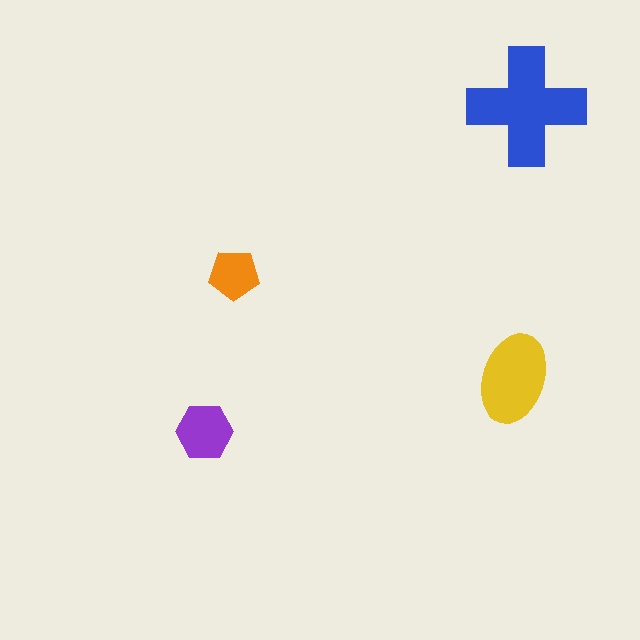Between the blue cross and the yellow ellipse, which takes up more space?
The blue cross.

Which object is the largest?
The blue cross.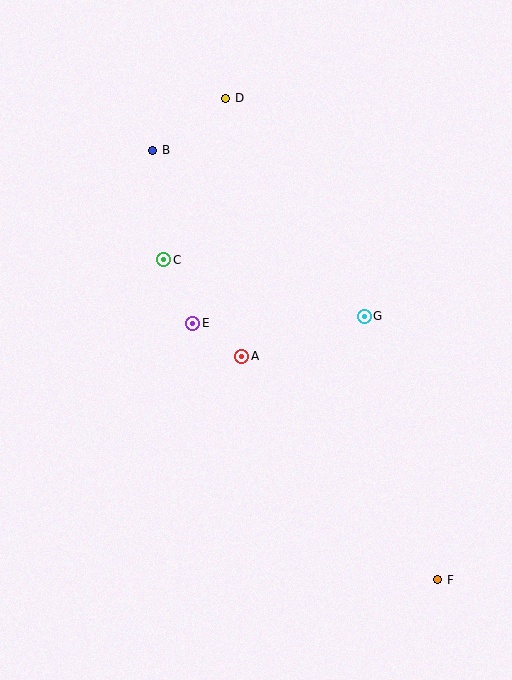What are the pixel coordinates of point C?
Point C is at (164, 260).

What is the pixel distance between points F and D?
The distance between F and D is 526 pixels.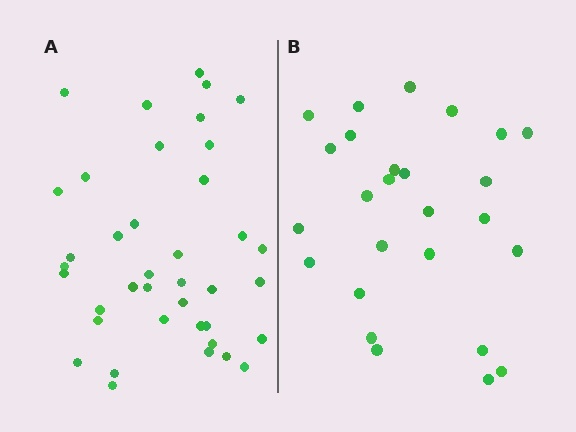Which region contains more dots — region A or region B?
Region A (the left region) has more dots.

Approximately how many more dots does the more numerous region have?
Region A has approximately 15 more dots than region B.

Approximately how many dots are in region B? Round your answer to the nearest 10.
About 30 dots. (The exact count is 26, which rounds to 30.)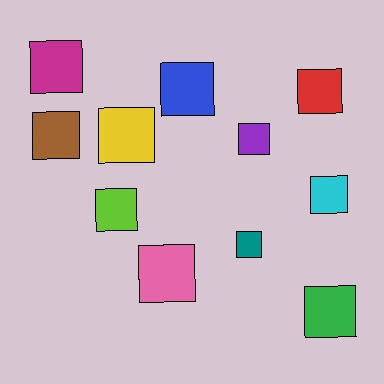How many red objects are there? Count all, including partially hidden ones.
There is 1 red object.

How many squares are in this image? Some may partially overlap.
There are 11 squares.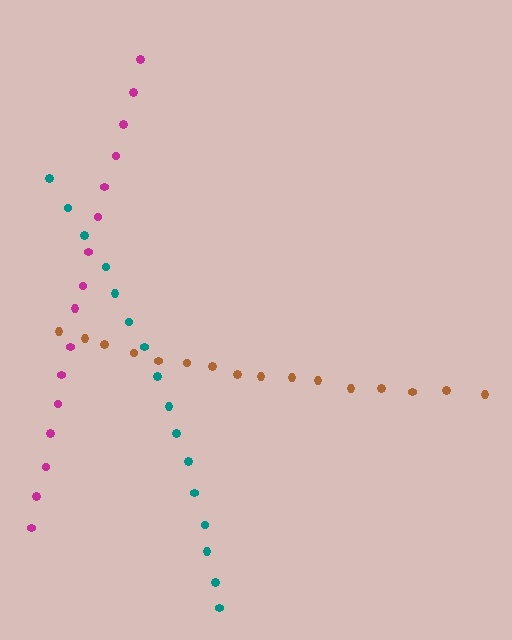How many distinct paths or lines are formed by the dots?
There are 3 distinct paths.